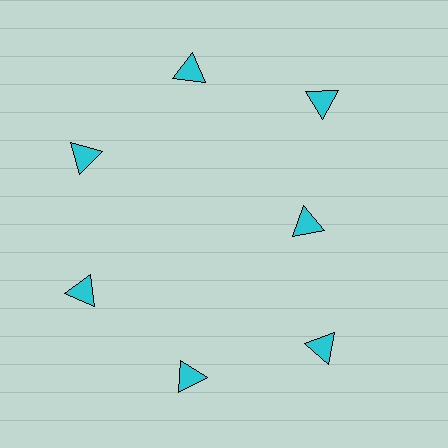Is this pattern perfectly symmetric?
No. The 7 cyan triangles are arranged in a ring, but one element near the 3 o'clock position is pulled inward toward the center, breaking the 7-fold rotational symmetry.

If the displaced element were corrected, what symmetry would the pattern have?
It would have 7-fold rotational symmetry — the pattern would map onto itself every 51 degrees.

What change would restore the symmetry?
The symmetry would be restored by moving it outward, back onto the ring so that all 7 triangles sit at equal angles and equal distance from the center.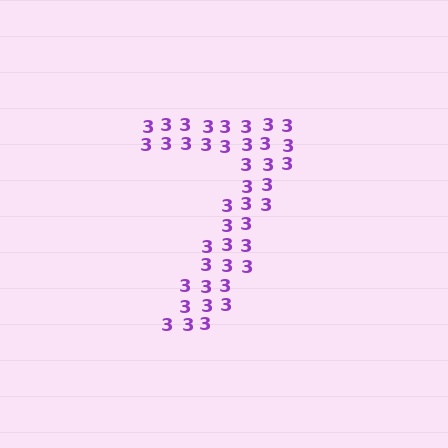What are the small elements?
The small elements are digit 3's.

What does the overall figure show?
The overall figure shows the digit 7.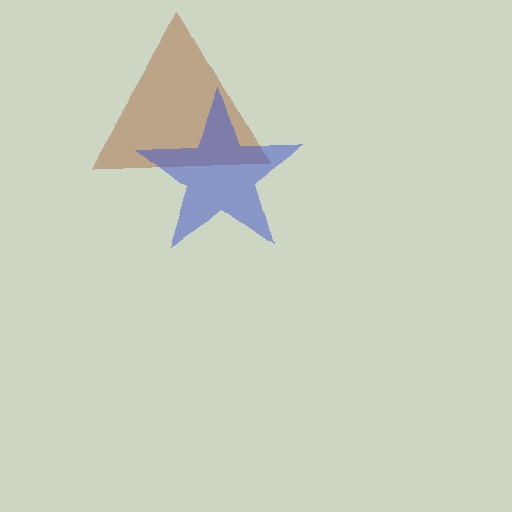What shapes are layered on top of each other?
The layered shapes are: a brown triangle, a blue star.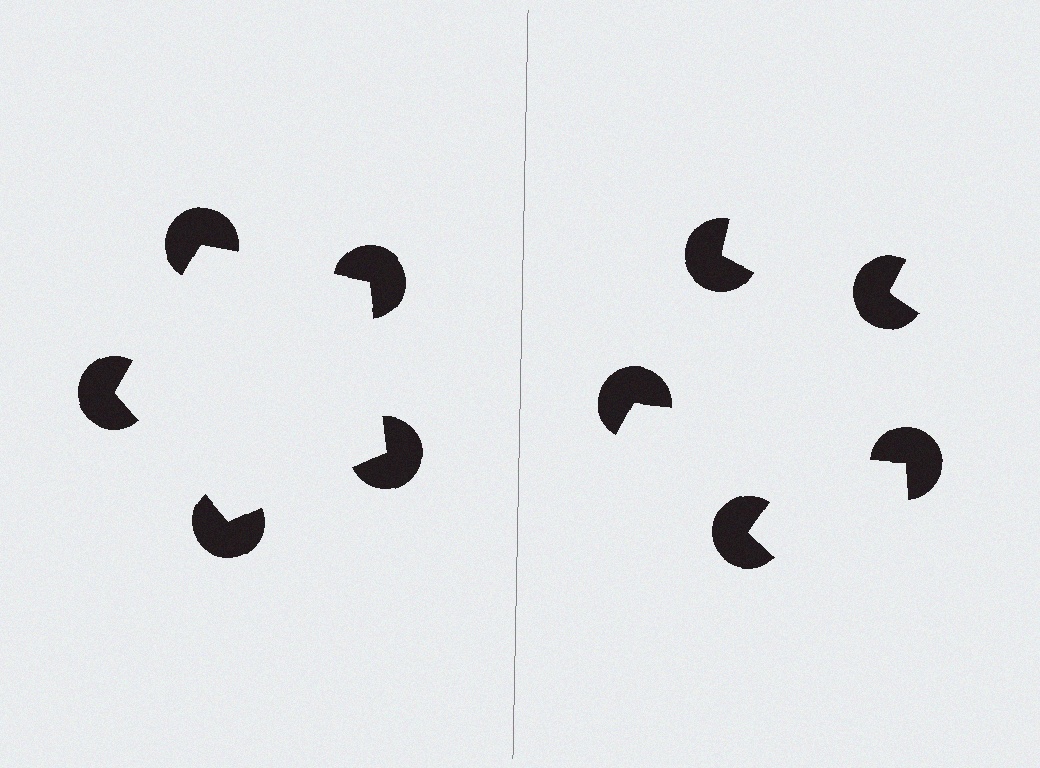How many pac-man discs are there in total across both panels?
10 — 5 on each side.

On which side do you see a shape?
An illusory pentagon appears on the left side. On the right side the wedge cuts are rotated, so no coherent shape forms.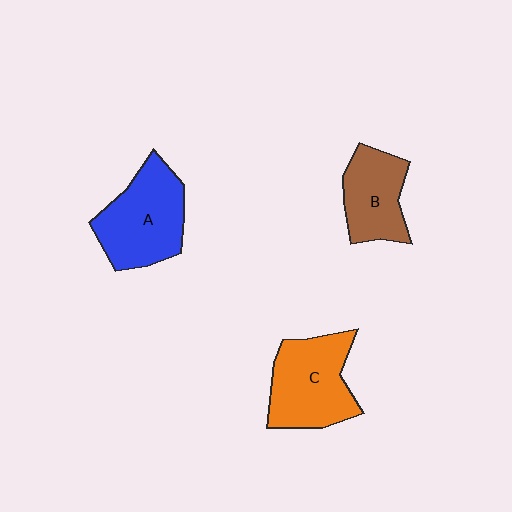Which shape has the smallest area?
Shape B (brown).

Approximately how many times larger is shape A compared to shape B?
Approximately 1.3 times.